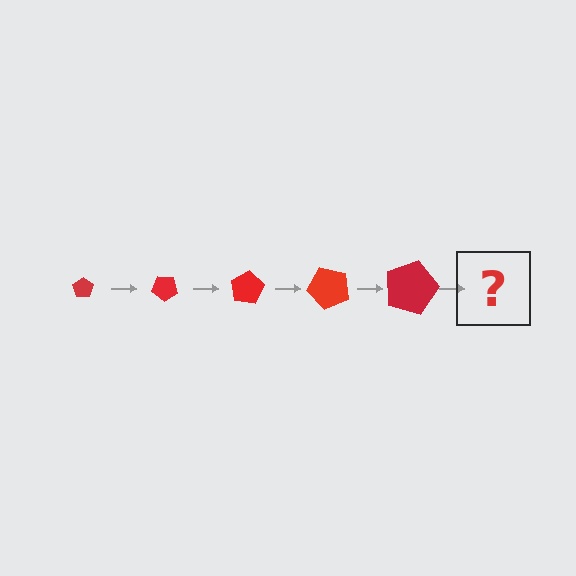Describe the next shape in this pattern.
It should be a pentagon, larger than the previous one and rotated 200 degrees from the start.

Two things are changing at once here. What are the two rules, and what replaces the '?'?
The two rules are that the pentagon grows larger each step and it rotates 40 degrees each step. The '?' should be a pentagon, larger than the previous one and rotated 200 degrees from the start.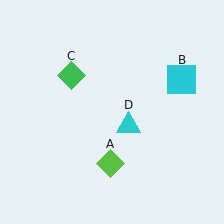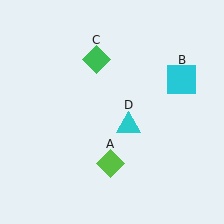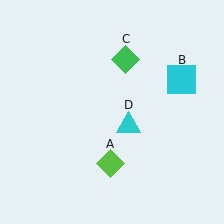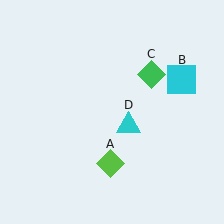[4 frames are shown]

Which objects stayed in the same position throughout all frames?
Lime diamond (object A) and cyan square (object B) and cyan triangle (object D) remained stationary.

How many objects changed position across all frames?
1 object changed position: green diamond (object C).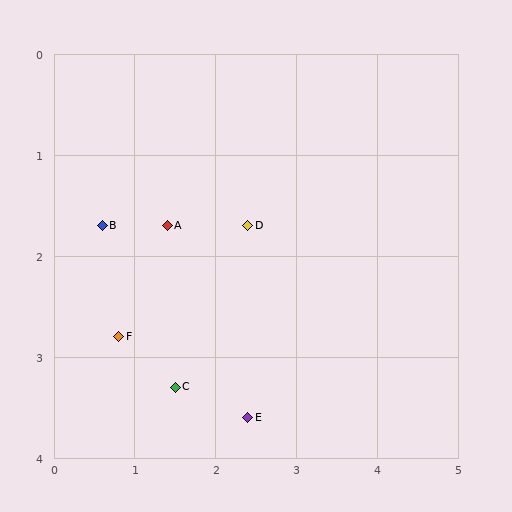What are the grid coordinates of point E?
Point E is at approximately (2.4, 3.6).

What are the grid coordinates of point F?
Point F is at approximately (0.8, 2.8).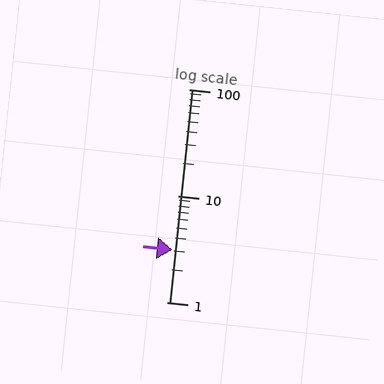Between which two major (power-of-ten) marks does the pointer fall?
The pointer is between 1 and 10.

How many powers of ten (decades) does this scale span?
The scale spans 2 decades, from 1 to 100.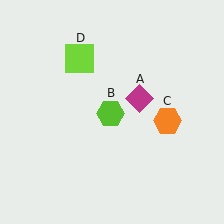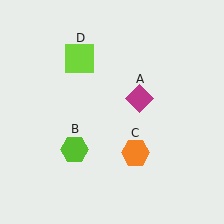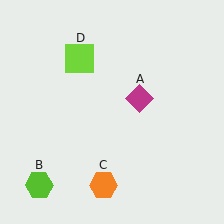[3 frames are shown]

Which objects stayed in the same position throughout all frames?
Magenta diamond (object A) and lime square (object D) remained stationary.